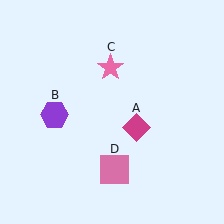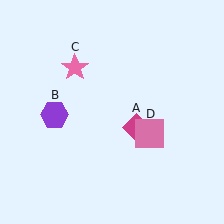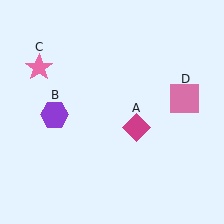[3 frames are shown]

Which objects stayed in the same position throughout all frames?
Magenta diamond (object A) and purple hexagon (object B) remained stationary.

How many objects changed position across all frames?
2 objects changed position: pink star (object C), pink square (object D).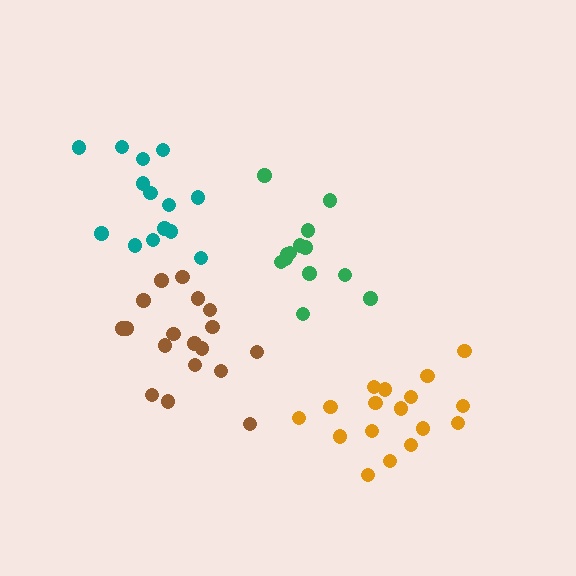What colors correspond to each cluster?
The clusters are colored: brown, green, orange, teal.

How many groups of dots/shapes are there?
There are 4 groups.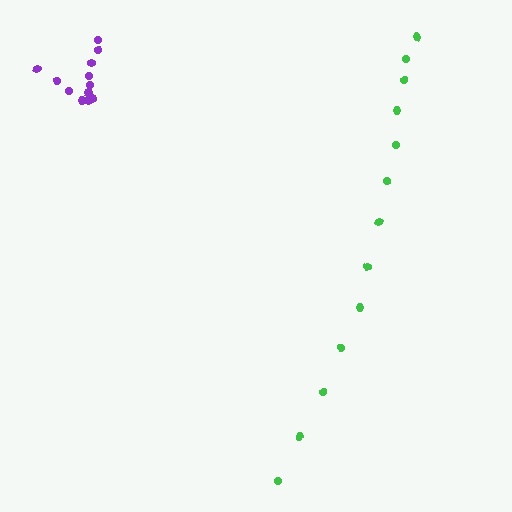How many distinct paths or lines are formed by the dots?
There are 2 distinct paths.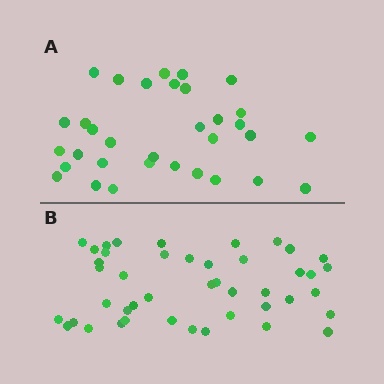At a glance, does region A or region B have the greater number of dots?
Region B (the bottom region) has more dots.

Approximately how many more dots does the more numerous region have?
Region B has roughly 12 or so more dots than region A.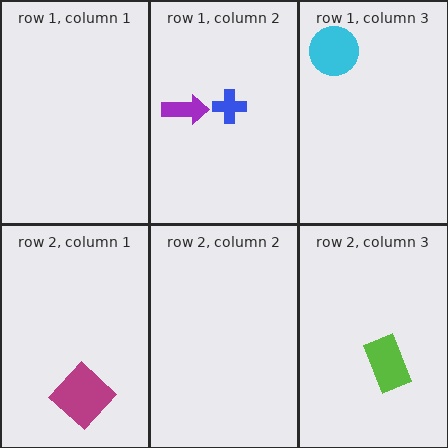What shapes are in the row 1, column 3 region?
The cyan circle.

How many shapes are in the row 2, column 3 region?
1.